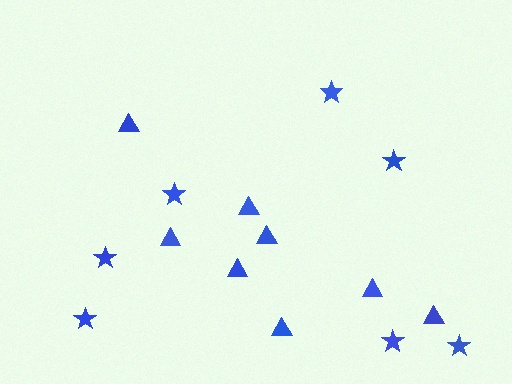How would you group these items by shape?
There are 2 groups: one group of triangles (8) and one group of stars (7).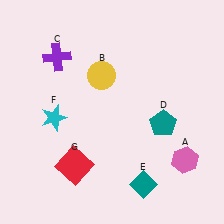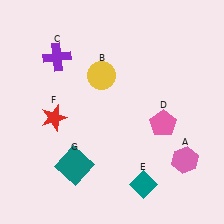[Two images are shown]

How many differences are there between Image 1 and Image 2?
There are 3 differences between the two images.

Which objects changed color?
D changed from teal to pink. F changed from cyan to red. G changed from red to teal.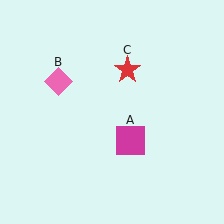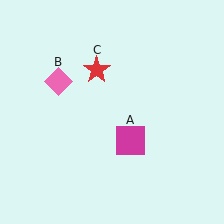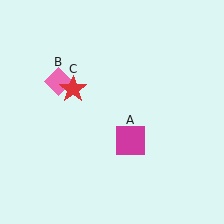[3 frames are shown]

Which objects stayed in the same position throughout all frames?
Magenta square (object A) and pink diamond (object B) remained stationary.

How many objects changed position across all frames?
1 object changed position: red star (object C).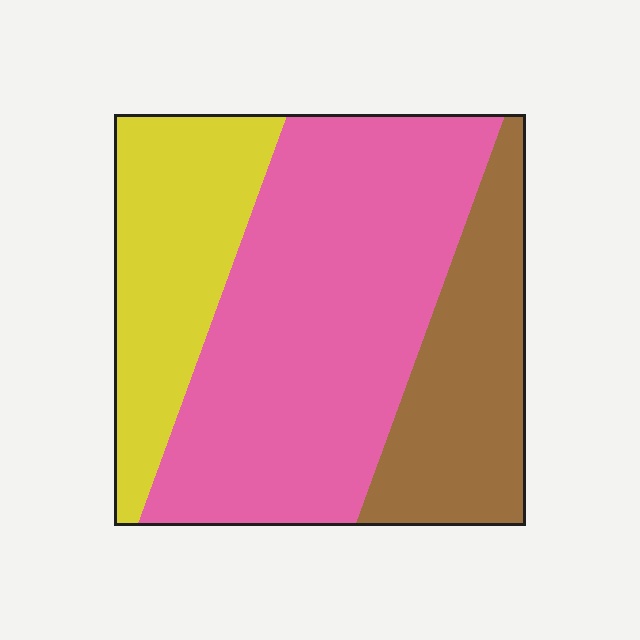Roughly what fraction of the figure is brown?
Brown takes up less than a quarter of the figure.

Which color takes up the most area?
Pink, at roughly 55%.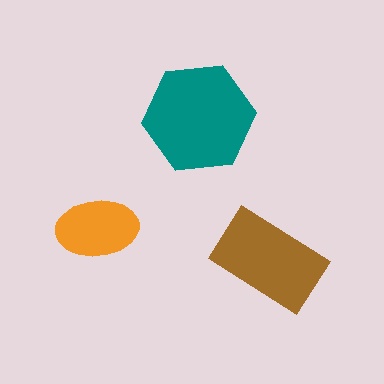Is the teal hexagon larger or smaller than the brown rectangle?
Larger.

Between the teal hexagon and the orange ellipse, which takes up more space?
The teal hexagon.